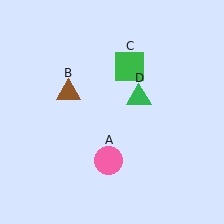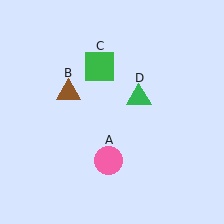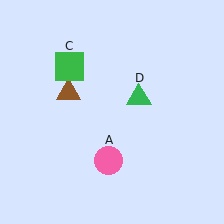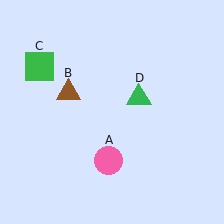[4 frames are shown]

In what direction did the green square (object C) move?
The green square (object C) moved left.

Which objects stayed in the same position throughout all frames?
Pink circle (object A) and brown triangle (object B) and green triangle (object D) remained stationary.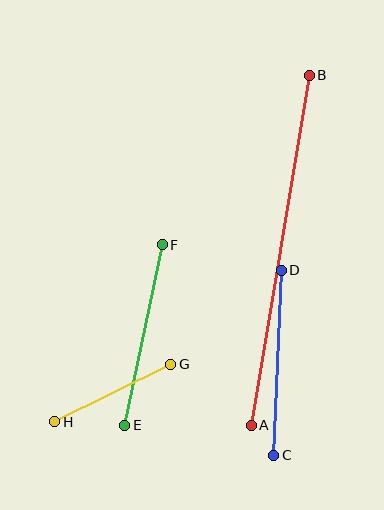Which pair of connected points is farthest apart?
Points A and B are farthest apart.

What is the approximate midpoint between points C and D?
The midpoint is at approximately (278, 363) pixels.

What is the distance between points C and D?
The distance is approximately 185 pixels.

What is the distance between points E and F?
The distance is approximately 184 pixels.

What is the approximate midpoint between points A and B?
The midpoint is at approximately (280, 250) pixels.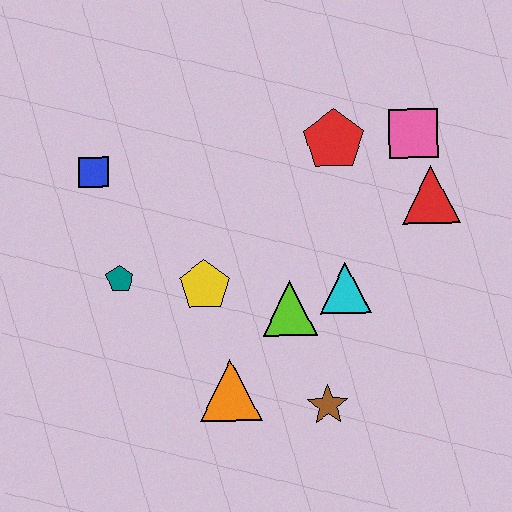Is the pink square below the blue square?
No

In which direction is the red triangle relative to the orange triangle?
The red triangle is to the right of the orange triangle.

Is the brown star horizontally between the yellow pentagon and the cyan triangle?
Yes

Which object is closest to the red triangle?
The pink square is closest to the red triangle.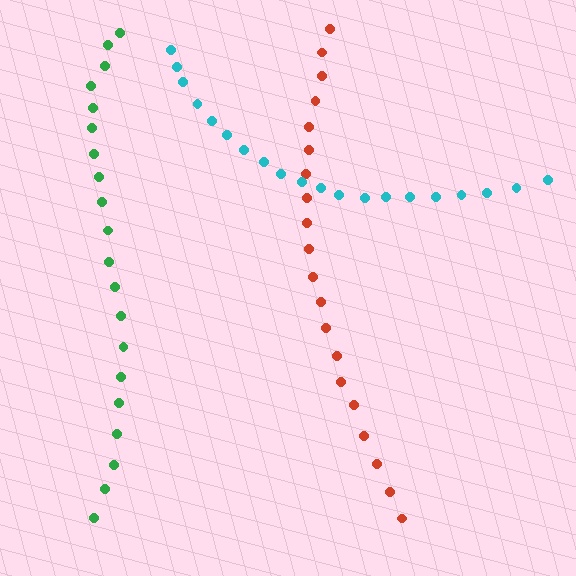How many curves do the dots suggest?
There are 3 distinct paths.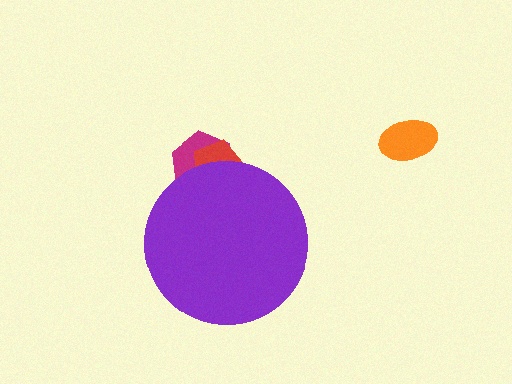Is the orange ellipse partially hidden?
No, the orange ellipse is fully visible.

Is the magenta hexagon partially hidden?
Yes, the magenta hexagon is partially hidden behind the purple circle.